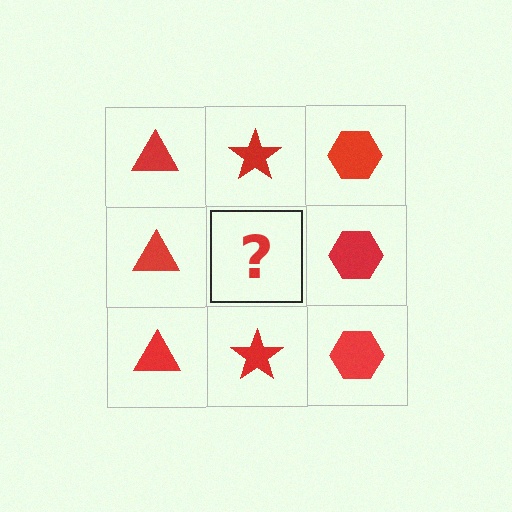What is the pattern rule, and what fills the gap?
The rule is that each column has a consistent shape. The gap should be filled with a red star.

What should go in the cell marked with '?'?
The missing cell should contain a red star.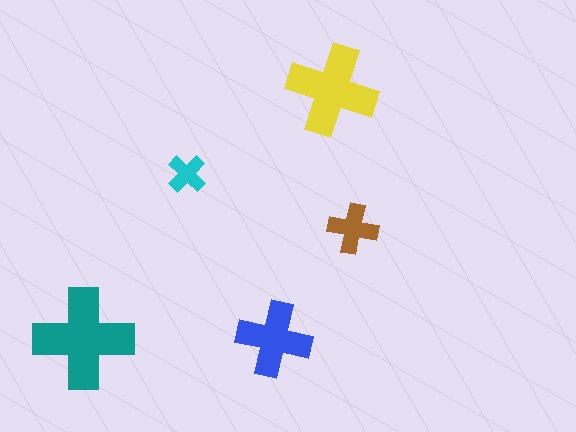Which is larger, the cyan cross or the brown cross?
The brown one.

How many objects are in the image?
There are 5 objects in the image.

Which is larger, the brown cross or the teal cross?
The teal one.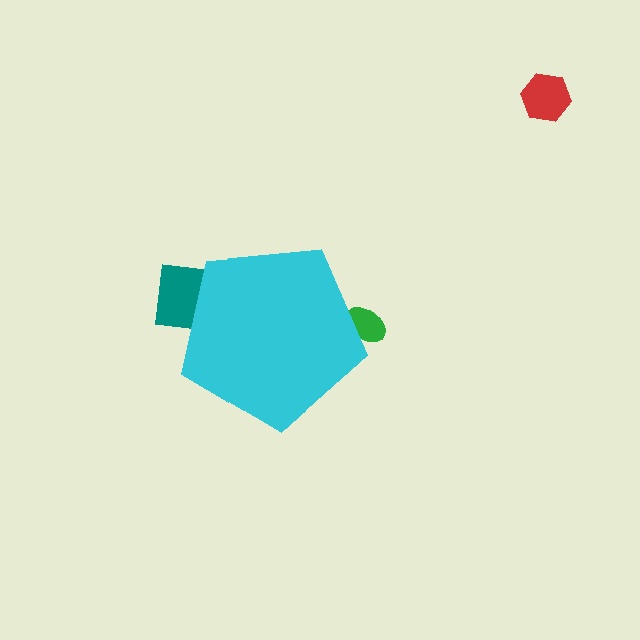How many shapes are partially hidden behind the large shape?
2 shapes are partially hidden.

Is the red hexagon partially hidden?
No, the red hexagon is fully visible.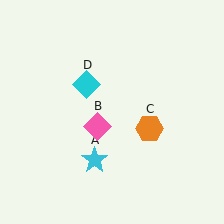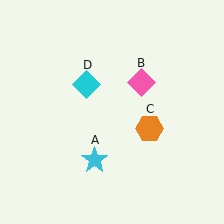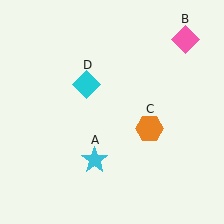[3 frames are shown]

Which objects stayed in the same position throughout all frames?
Cyan star (object A) and orange hexagon (object C) and cyan diamond (object D) remained stationary.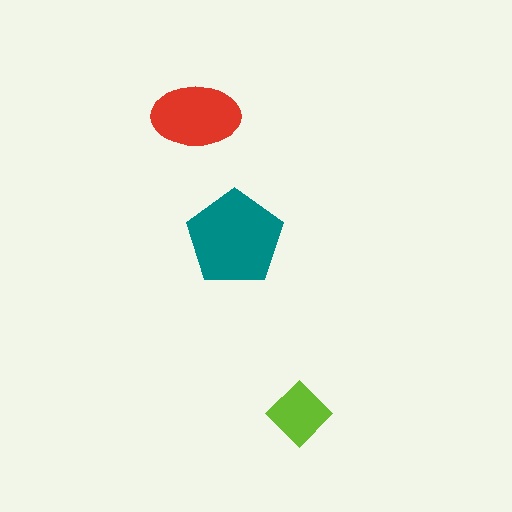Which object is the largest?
The teal pentagon.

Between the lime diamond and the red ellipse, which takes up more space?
The red ellipse.